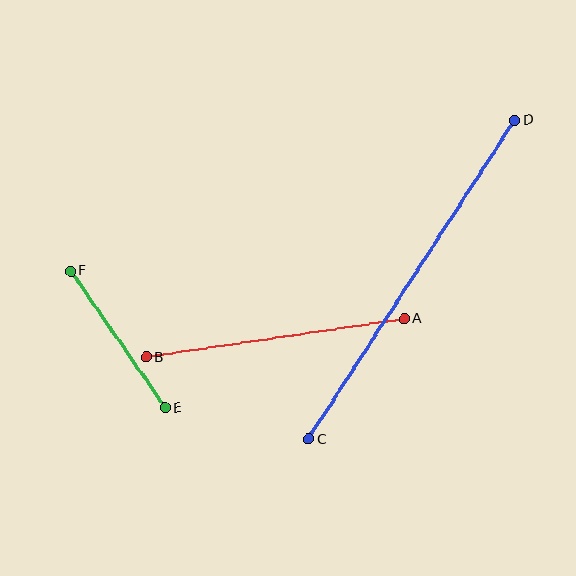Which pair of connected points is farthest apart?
Points C and D are farthest apart.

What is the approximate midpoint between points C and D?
The midpoint is at approximately (412, 280) pixels.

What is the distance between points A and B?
The distance is approximately 260 pixels.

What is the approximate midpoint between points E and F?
The midpoint is at approximately (118, 340) pixels.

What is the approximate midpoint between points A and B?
The midpoint is at approximately (275, 338) pixels.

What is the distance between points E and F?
The distance is approximately 166 pixels.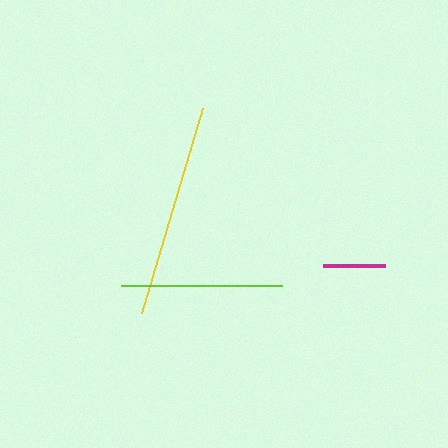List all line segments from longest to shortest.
From longest to shortest: yellow, lime, magenta.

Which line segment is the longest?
The yellow line is the longest at approximately 214 pixels.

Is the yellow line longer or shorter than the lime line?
The yellow line is longer than the lime line.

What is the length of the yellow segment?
The yellow segment is approximately 214 pixels long.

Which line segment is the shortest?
The magenta line is the shortest at approximately 62 pixels.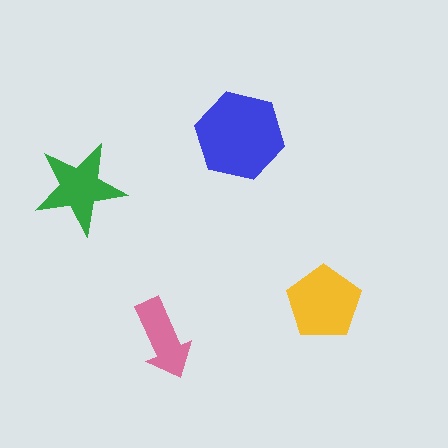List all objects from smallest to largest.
The pink arrow, the green star, the yellow pentagon, the blue hexagon.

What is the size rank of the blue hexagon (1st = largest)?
1st.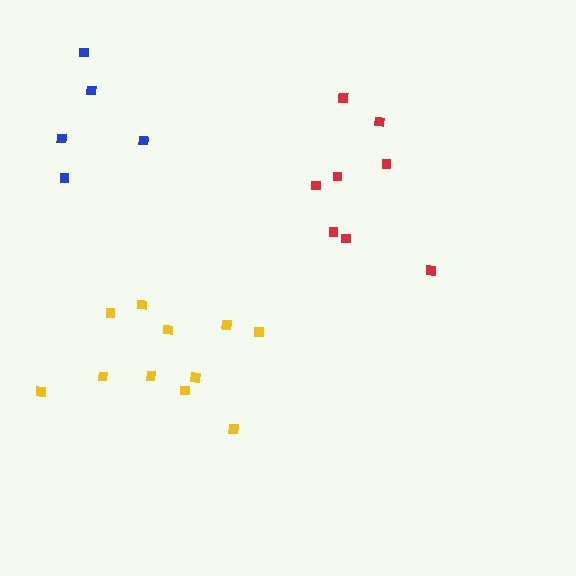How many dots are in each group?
Group 1: 5 dots, Group 2: 8 dots, Group 3: 11 dots (24 total).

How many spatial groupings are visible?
There are 3 spatial groupings.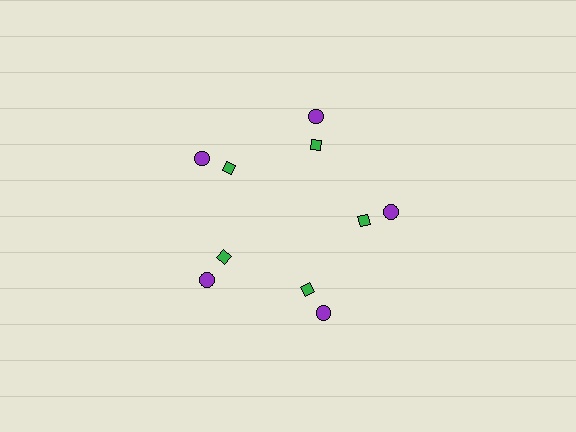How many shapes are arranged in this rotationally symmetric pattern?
There are 10 shapes, arranged in 5 groups of 2.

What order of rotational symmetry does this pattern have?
This pattern has 5-fold rotational symmetry.